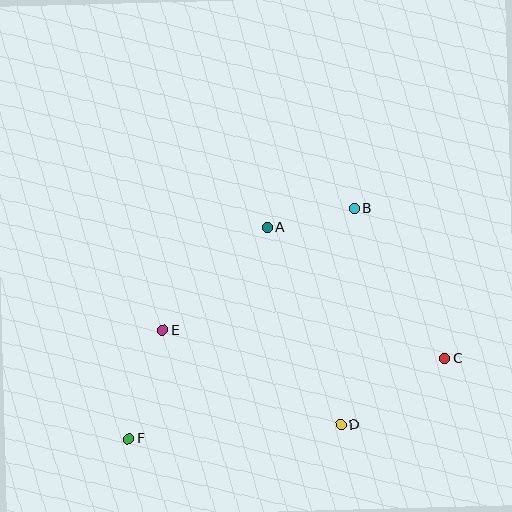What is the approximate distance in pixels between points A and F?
The distance between A and F is approximately 253 pixels.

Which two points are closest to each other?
Points A and B are closest to each other.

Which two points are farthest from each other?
Points C and F are farthest from each other.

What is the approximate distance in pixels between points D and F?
The distance between D and F is approximately 213 pixels.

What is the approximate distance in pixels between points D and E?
The distance between D and E is approximately 202 pixels.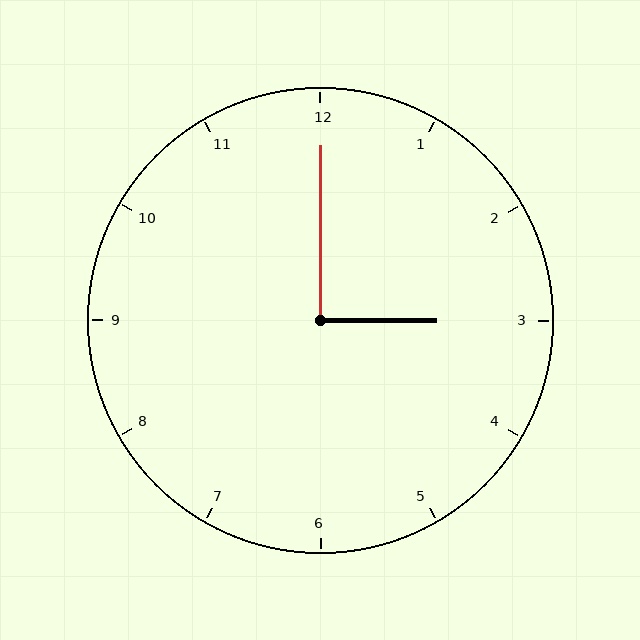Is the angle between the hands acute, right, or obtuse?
It is right.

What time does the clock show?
3:00.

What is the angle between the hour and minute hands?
Approximately 90 degrees.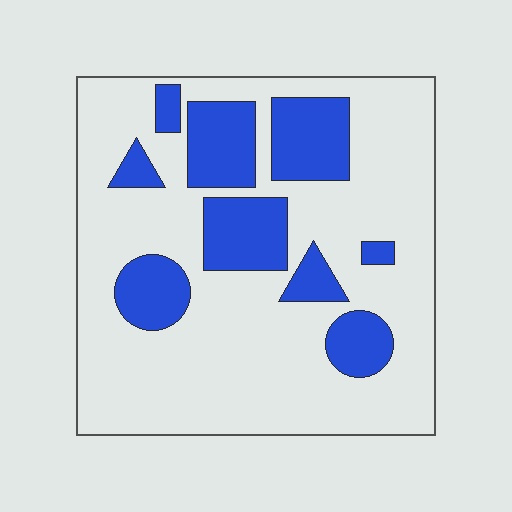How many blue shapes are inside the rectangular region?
9.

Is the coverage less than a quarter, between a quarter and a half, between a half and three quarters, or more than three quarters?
Between a quarter and a half.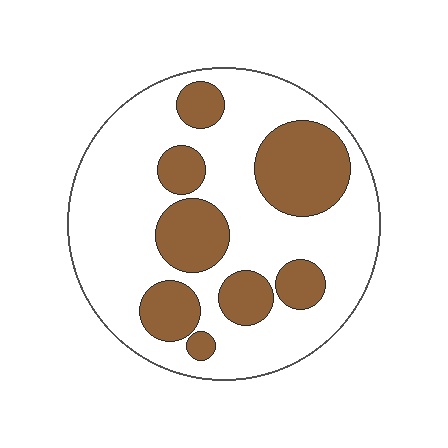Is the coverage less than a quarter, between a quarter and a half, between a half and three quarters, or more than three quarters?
Between a quarter and a half.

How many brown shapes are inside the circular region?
8.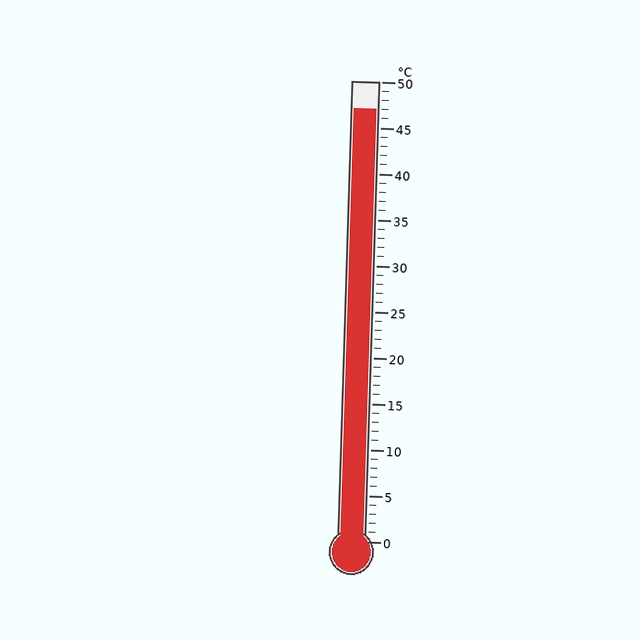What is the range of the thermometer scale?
The thermometer scale ranges from 0°C to 50°C.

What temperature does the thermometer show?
The thermometer shows approximately 47°C.